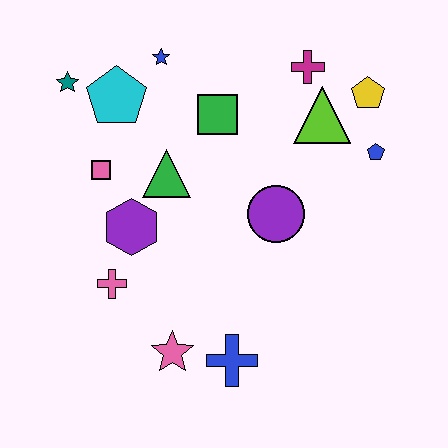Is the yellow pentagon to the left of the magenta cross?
No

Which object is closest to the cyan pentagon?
The teal star is closest to the cyan pentagon.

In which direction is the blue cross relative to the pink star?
The blue cross is to the right of the pink star.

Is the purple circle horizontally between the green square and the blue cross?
No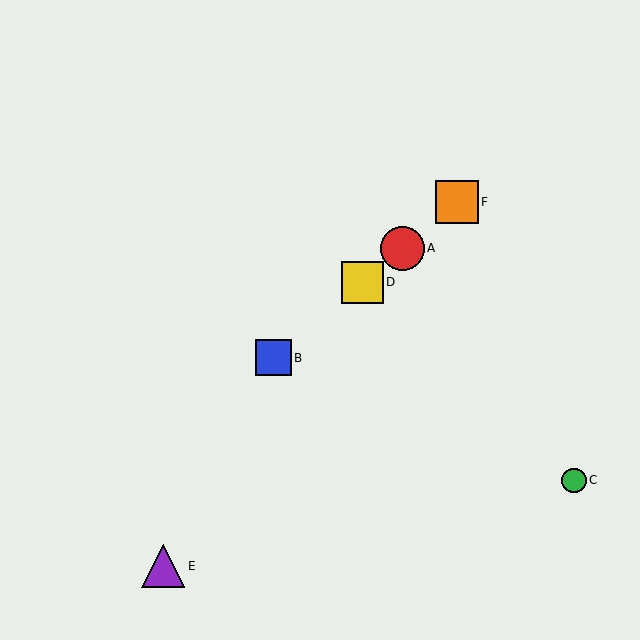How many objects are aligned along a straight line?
4 objects (A, B, D, F) are aligned along a straight line.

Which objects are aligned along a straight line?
Objects A, B, D, F are aligned along a straight line.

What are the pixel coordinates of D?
Object D is at (362, 282).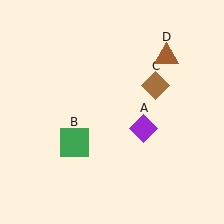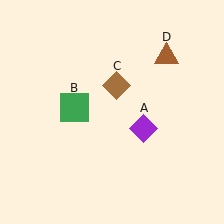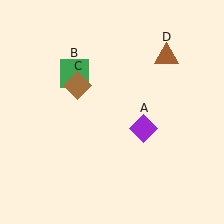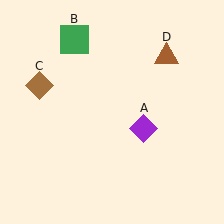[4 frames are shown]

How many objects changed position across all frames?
2 objects changed position: green square (object B), brown diamond (object C).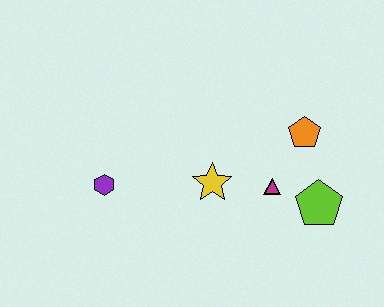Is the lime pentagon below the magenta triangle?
Yes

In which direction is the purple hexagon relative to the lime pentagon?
The purple hexagon is to the left of the lime pentagon.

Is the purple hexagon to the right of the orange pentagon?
No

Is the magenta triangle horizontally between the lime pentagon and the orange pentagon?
No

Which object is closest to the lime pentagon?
The magenta triangle is closest to the lime pentagon.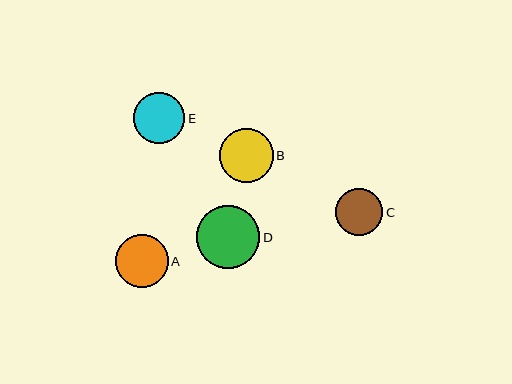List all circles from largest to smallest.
From largest to smallest: D, B, A, E, C.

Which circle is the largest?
Circle D is the largest with a size of approximately 64 pixels.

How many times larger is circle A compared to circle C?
Circle A is approximately 1.1 times the size of circle C.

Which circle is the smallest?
Circle C is the smallest with a size of approximately 47 pixels.